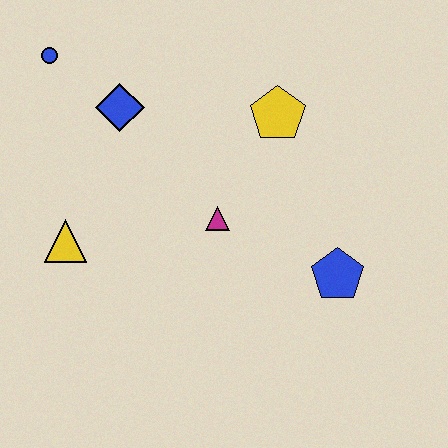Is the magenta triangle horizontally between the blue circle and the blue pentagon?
Yes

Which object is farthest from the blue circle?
The blue pentagon is farthest from the blue circle.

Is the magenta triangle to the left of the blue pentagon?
Yes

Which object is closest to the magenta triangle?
The yellow pentagon is closest to the magenta triangle.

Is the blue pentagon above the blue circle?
No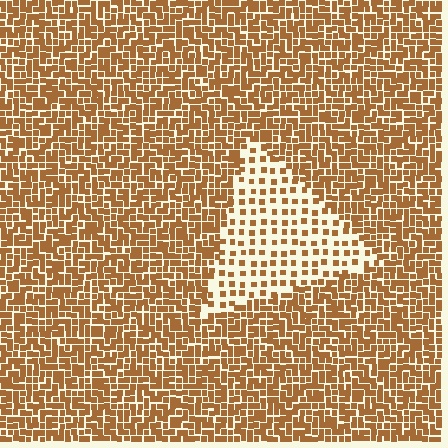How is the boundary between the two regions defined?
The boundary is defined by a change in element density (approximately 2.5x ratio). All elements are the same color, size, and shape.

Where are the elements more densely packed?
The elements are more densely packed outside the triangle boundary.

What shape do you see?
I see a triangle.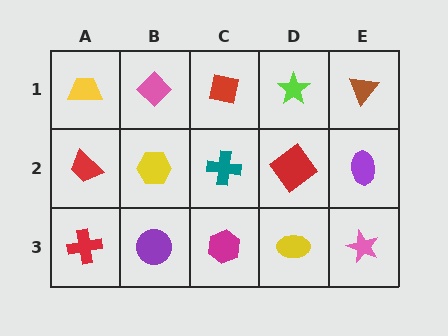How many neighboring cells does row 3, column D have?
3.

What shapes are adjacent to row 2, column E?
A brown triangle (row 1, column E), a pink star (row 3, column E), a red diamond (row 2, column D).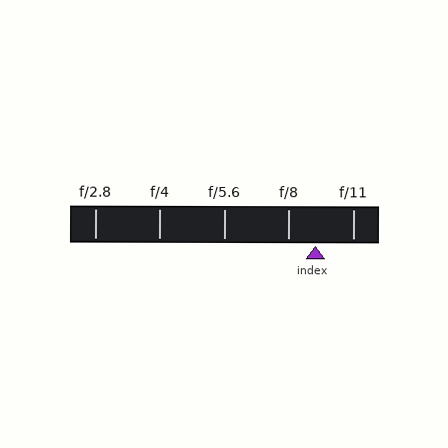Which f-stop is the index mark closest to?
The index mark is closest to f/8.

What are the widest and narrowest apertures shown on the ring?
The widest aperture shown is f/2.8 and the narrowest is f/11.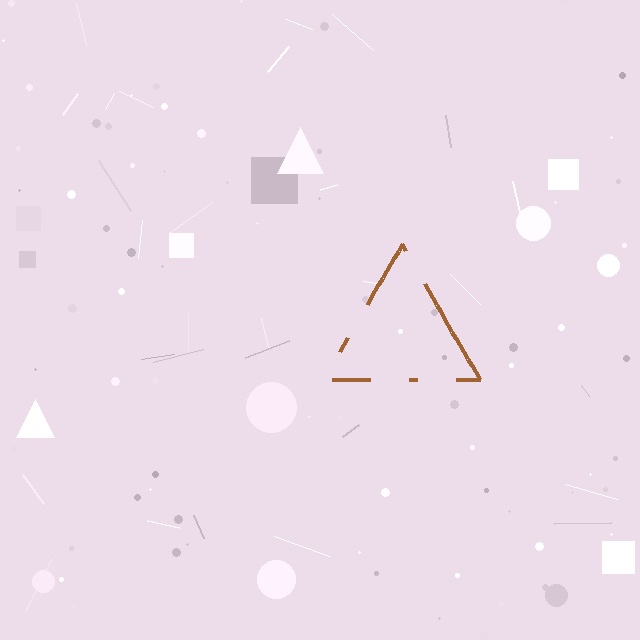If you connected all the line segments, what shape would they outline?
They would outline a triangle.